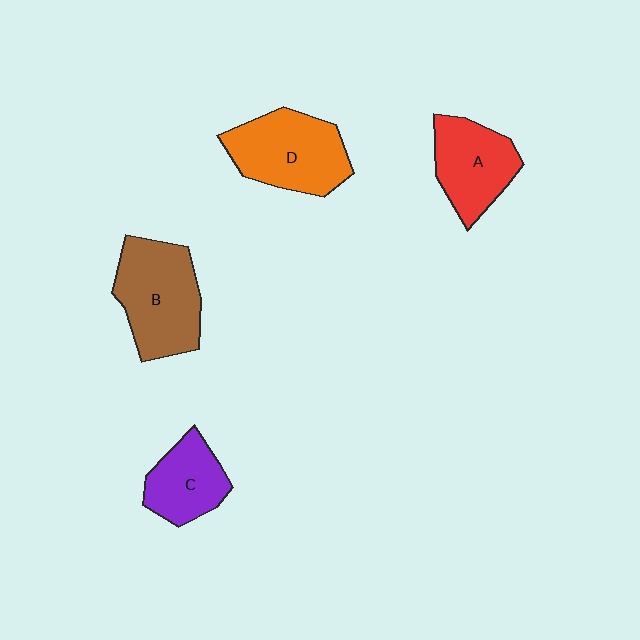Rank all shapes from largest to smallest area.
From largest to smallest: B (brown), D (orange), A (red), C (purple).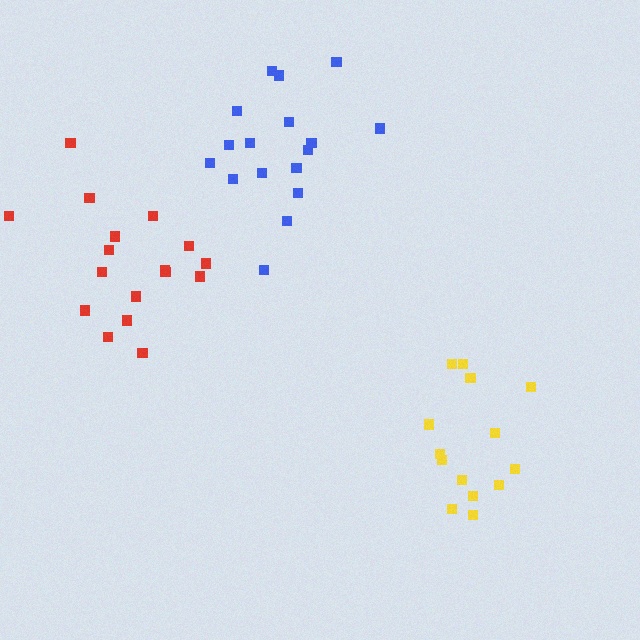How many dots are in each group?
Group 1: 14 dots, Group 2: 17 dots, Group 3: 17 dots (48 total).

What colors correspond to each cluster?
The clusters are colored: yellow, blue, red.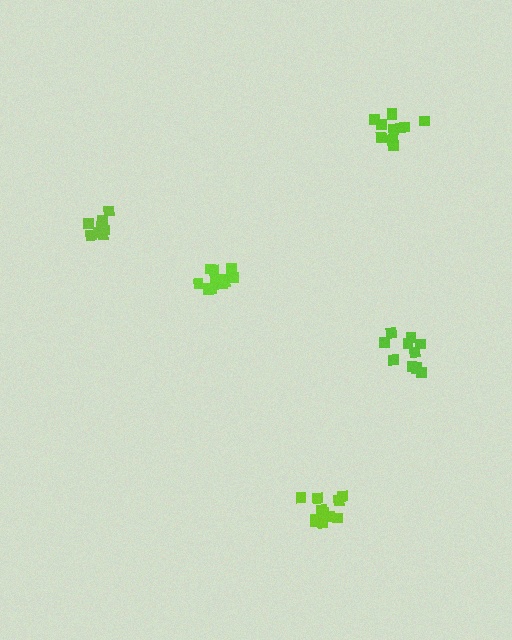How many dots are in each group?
Group 1: 8 dots, Group 2: 11 dots, Group 3: 13 dots, Group 4: 10 dots, Group 5: 13 dots (55 total).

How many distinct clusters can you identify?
There are 5 distinct clusters.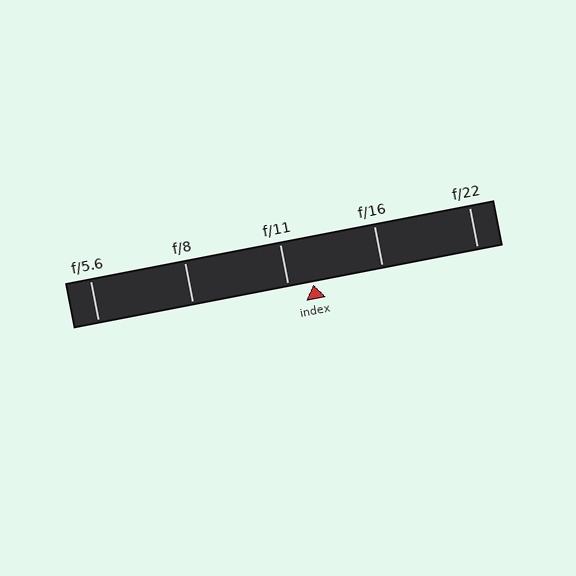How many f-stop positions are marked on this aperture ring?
There are 5 f-stop positions marked.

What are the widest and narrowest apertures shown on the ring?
The widest aperture shown is f/5.6 and the narrowest is f/22.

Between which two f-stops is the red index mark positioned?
The index mark is between f/11 and f/16.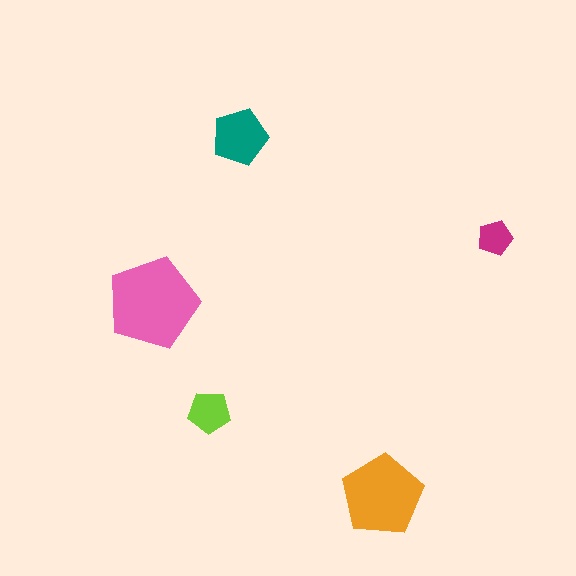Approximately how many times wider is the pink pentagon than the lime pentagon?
About 2 times wider.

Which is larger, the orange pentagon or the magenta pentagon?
The orange one.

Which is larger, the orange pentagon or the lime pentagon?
The orange one.